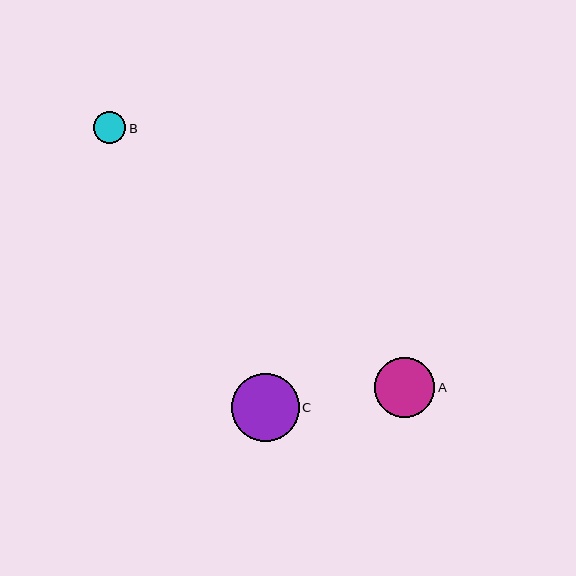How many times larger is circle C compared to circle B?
Circle C is approximately 2.1 times the size of circle B.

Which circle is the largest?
Circle C is the largest with a size of approximately 68 pixels.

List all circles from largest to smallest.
From largest to smallest: C, A, B.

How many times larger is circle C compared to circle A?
Circle C is approximately 1.1 times the size of circle A.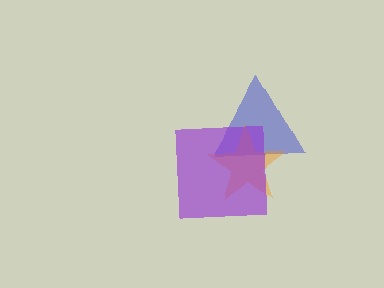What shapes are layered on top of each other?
The layered shapes are: a blue triangle, an orange star, a purple square.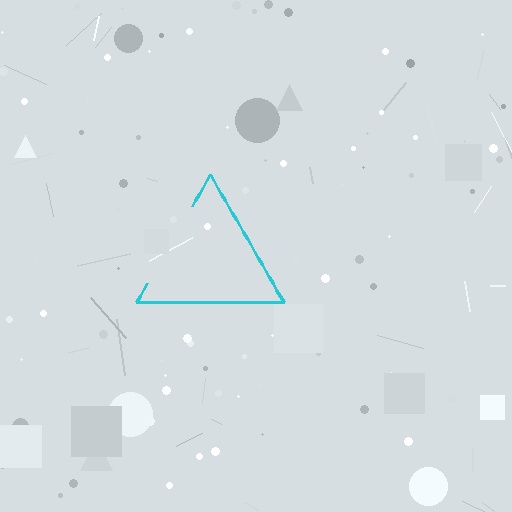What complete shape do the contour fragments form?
The contour fragments form a triangle.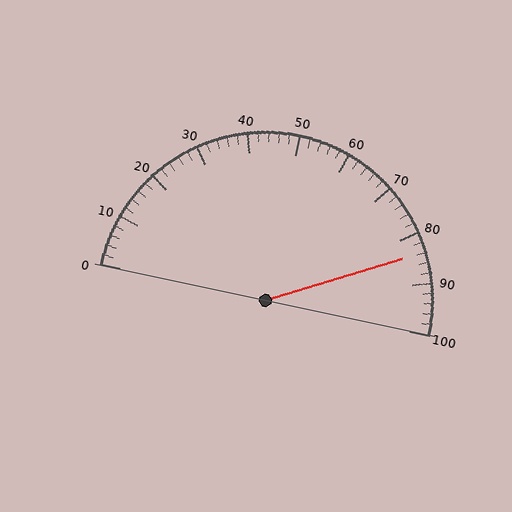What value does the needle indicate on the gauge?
The needle indicates approximately 84.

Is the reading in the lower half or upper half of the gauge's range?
The reading is in the upper half of the range (0 to 100).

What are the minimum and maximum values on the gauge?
The gauge ranges from 0 to 100.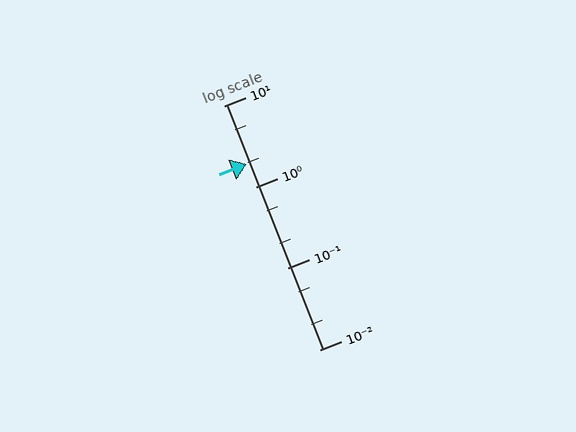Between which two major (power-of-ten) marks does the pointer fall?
The pointer is between 1 and 10.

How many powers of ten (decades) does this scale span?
The scale spans 3 decades, from 0.01 to 10.